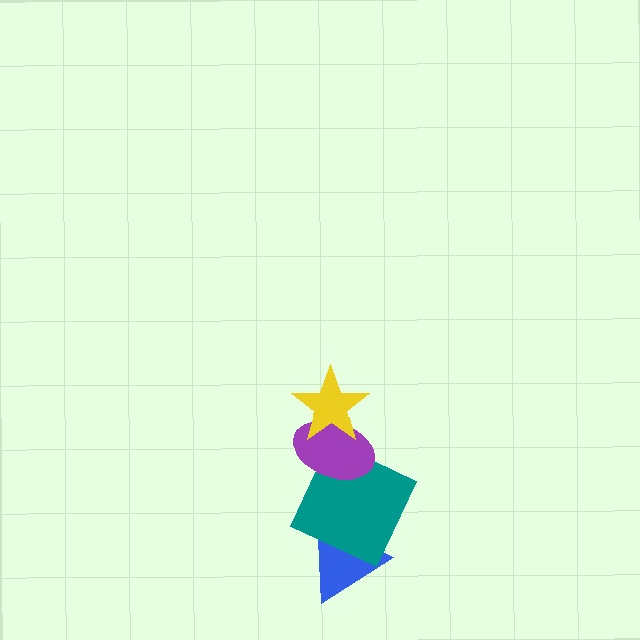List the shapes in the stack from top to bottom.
From top to bottom: the yellow star, the purple ellipse, the teal square, the blue triangle.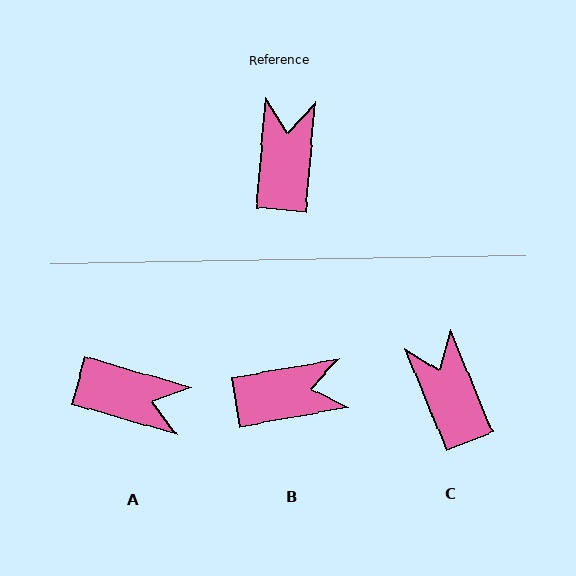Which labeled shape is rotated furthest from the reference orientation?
A, about 102 degrees away.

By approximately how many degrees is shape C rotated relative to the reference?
Approximately 27 degrees counter-clockwise.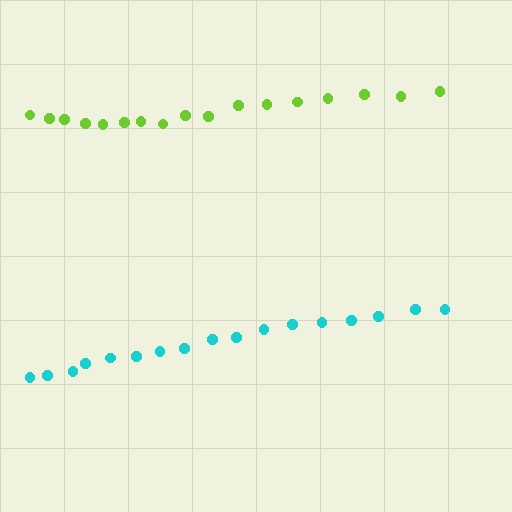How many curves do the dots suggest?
There are 2 distinct paths.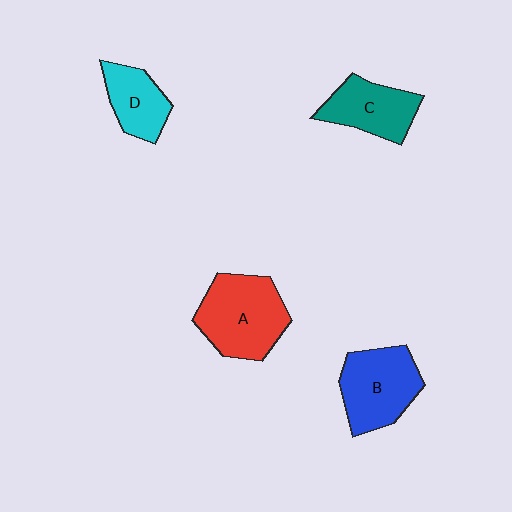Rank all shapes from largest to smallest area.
From largest to smallest: A (red), B (blue), C (teal), D (cyan).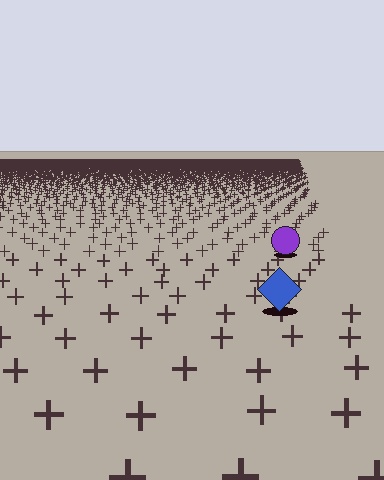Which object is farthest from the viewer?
The purple circle is farthest from the viewer. It appears smaller and the ground texture around it is denser.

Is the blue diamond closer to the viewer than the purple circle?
Yes. The blue diamond is closer — you can tell from the texture gradient: the ground texture is coarser near it.